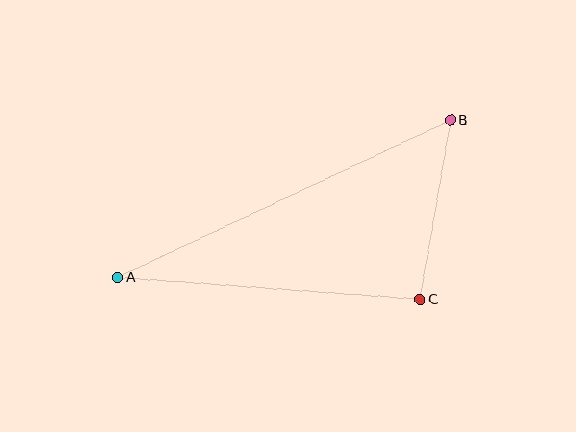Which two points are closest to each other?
Points B and C are closest to each other.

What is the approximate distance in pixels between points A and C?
The distance between A and C is approximately 303 pixels.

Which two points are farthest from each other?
Points A and B are farthest from each other.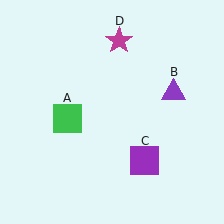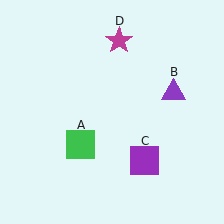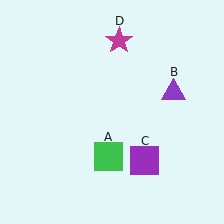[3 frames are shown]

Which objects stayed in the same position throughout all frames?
Purple triangle (object B) and purple square (object C) and magenta star (object D) remained stationary.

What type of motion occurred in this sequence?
The green square (object A) rotated counterclockwise around the center of the scene.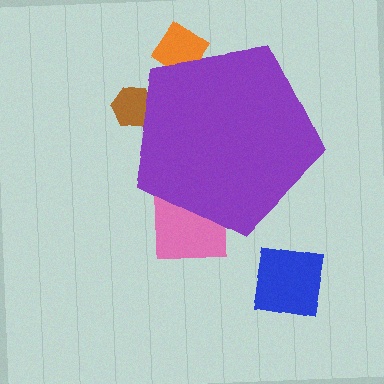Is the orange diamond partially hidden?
Yes, the orange diamond is partially hidden behind the purple pentagon.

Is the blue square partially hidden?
No, the blue square is fully visible.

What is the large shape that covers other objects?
A purple pentagon.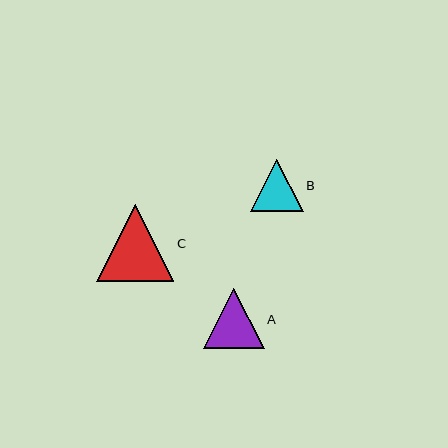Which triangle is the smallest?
Triangle B is the smallest with a size of approximately 52 pixels.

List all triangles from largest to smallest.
From largest to smallest: C, A, B.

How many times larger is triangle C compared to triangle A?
Triangle C is approximately 1.3 times the size of triangle A.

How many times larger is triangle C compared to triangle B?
Triangle C is approximately 1.5 times the size of triangle B.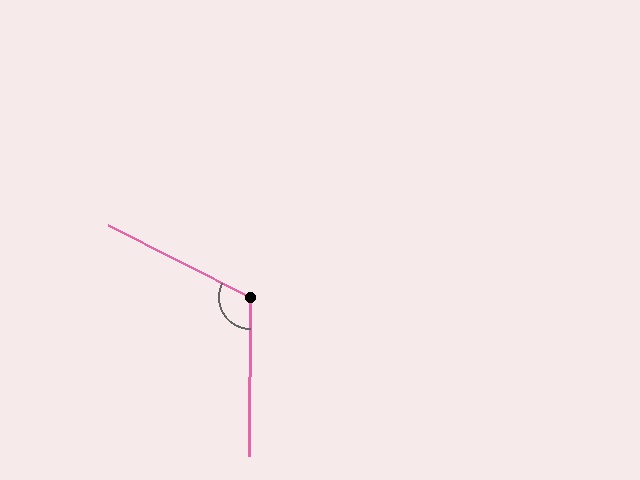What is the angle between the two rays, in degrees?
Approximately 116 degrees.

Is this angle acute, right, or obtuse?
It is obtuse.